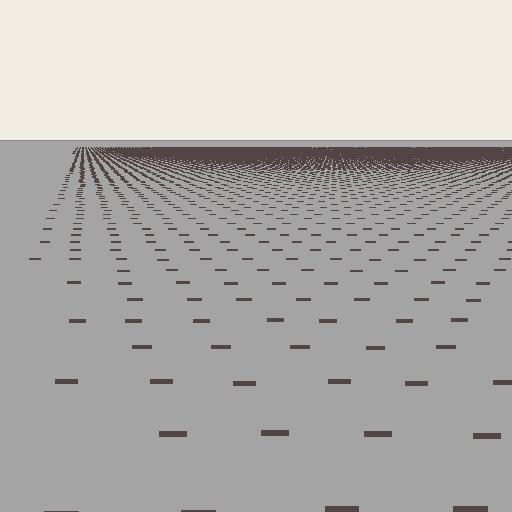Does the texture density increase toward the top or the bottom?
Density increases toward the top.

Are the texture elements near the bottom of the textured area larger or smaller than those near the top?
Larger. Near the bottom, elements are closer to the viewer and appear at a bigger on-screen size.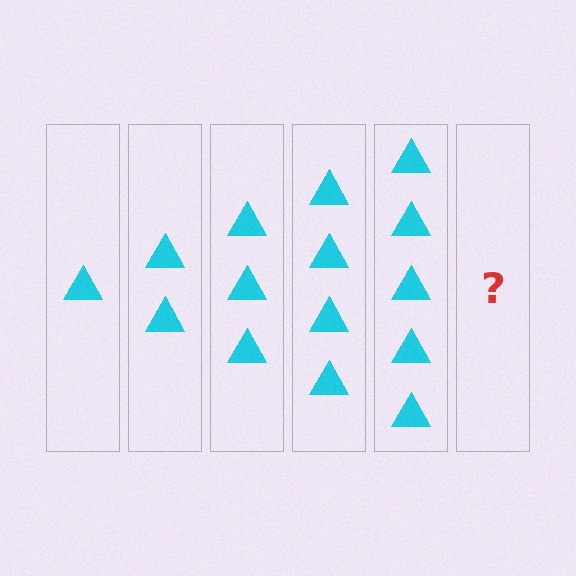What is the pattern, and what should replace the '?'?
The pattern is that each step adds one more triangle. The '?' should be 6 triangles.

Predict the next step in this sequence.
The next step is 6 triangles.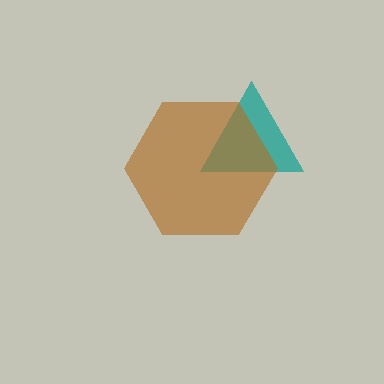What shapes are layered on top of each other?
The layered shapes are: a teal triangle, a brown hexagon.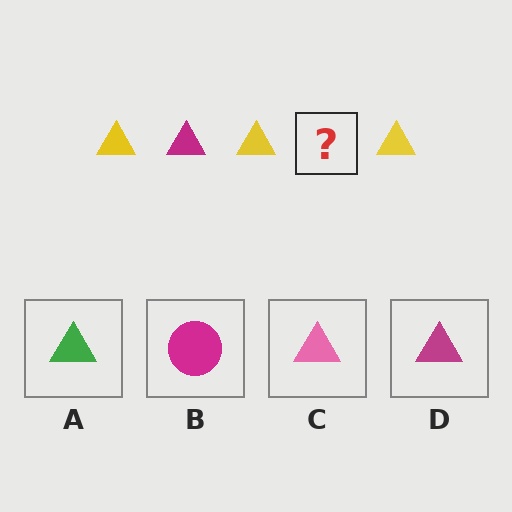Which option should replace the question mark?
Option D.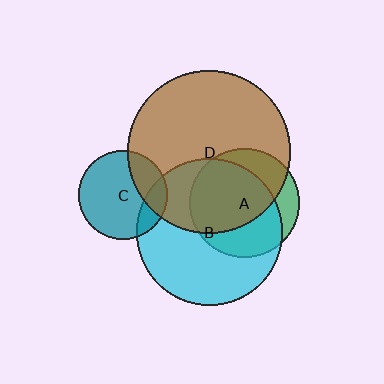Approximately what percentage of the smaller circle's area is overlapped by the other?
Approximately 75%.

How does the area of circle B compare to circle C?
Approximately 2.7 times.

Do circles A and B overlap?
Yes.